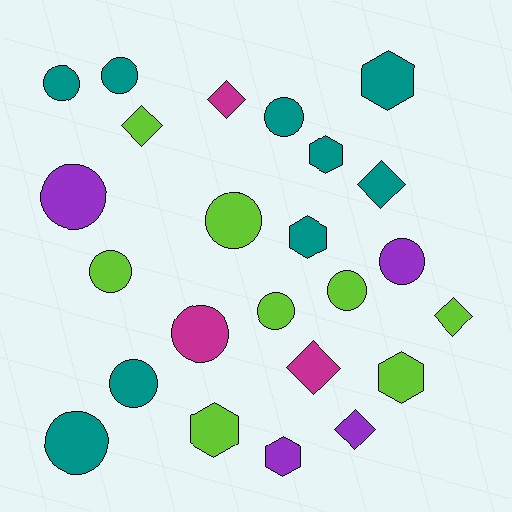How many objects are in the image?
There are 24 objects.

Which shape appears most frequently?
Circle, with 12 objects.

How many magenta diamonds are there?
There are 2 magenta diamonds.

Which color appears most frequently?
Teal, with 9 objects.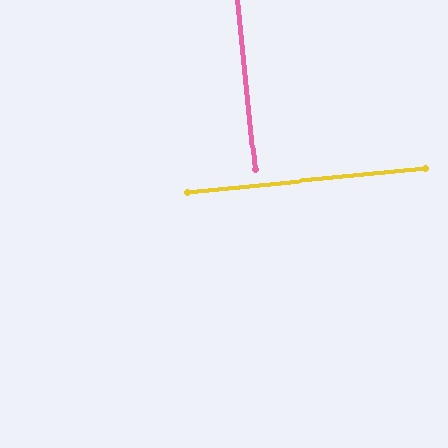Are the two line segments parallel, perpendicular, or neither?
Perpendicular — they meet at approximately 90°.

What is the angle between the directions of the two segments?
Approximately 90 degrees.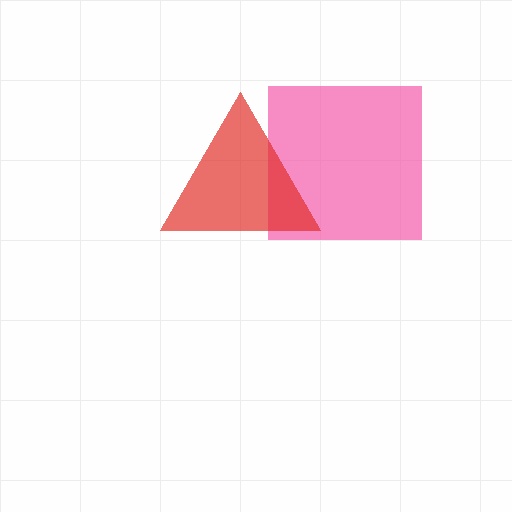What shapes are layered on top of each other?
The layered shapes are: a pink square, a red triangle.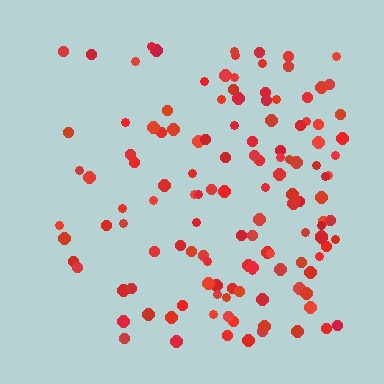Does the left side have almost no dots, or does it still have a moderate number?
Still a moderate number, just noticeably fewer than the right.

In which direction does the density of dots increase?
From left to right, with the right side densest.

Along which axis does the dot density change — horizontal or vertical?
Horizontal.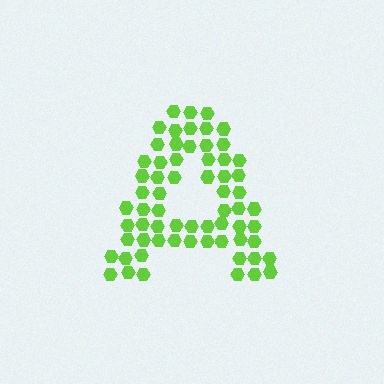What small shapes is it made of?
It is made of small hexagons.